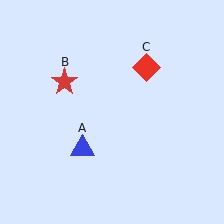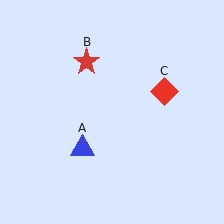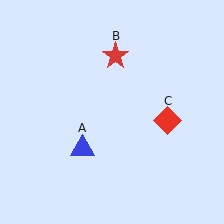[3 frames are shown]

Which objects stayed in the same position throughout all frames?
Blue triangle (object A) remained stationary.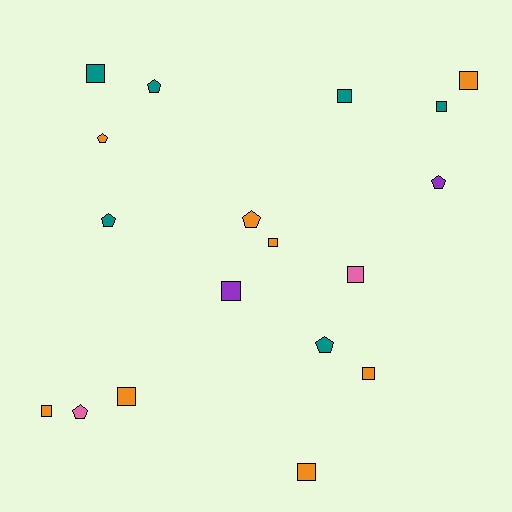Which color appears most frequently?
Orange, with 8 objects.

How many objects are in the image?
There are 18 objects.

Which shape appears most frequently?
Square, with 11 objects.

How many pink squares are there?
There is 1 pink square.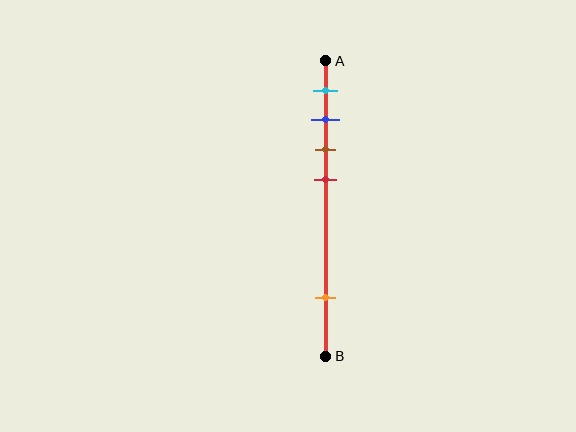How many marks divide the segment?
There are 5 marks dividing the segment.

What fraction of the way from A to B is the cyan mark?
The cyan mark is approximately 10% (0.1) of the way from A to B.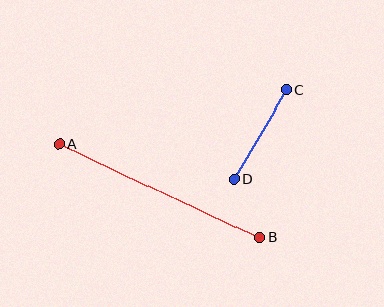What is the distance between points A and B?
The distance is approximately 221 pixels.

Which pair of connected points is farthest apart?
Points A and B are farthest apart.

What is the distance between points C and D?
The distance is approximately 104 pixels.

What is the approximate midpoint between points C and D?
The midpoint is at approximately (261, 134) pixels.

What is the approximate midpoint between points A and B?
The midpoint is at approximately (160, 191) pixels.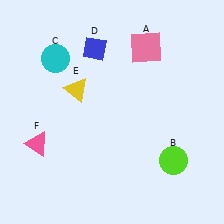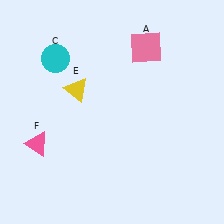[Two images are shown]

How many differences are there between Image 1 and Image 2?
There are 2 differences between the two images.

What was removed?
The blue diamond (D), the lime circle (B) were removed in Image 2.